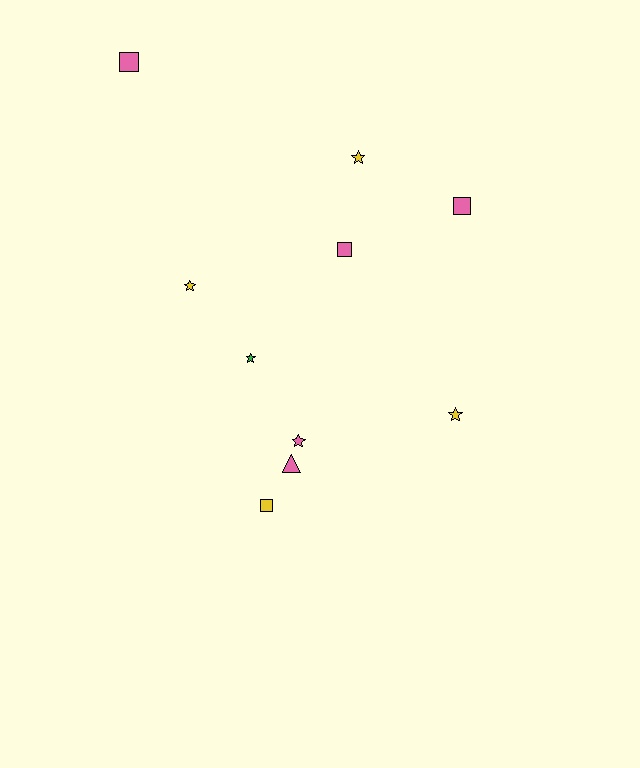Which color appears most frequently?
Pink, with 5 objects.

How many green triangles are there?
There are no green triangles.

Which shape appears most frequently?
Star, with 5 objects.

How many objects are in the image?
There are 10 objects.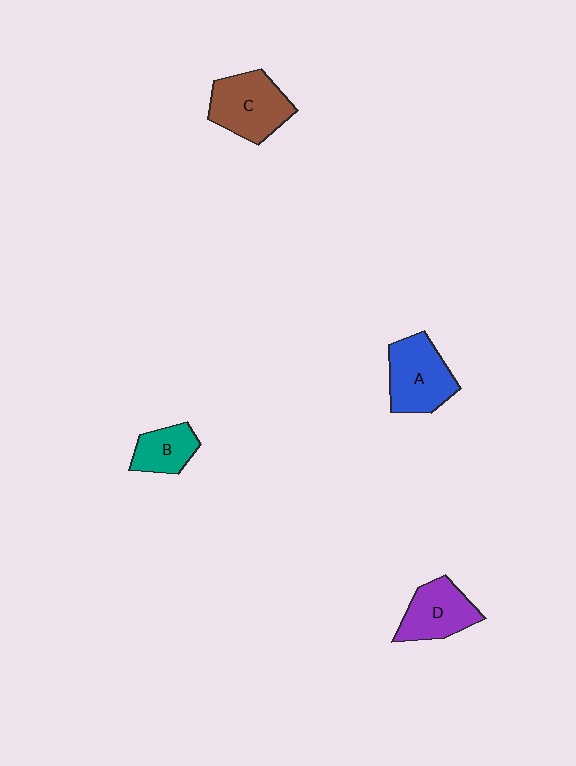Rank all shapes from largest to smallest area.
From largest to smallest: C (brown), A (blue), D (purple), B (teal).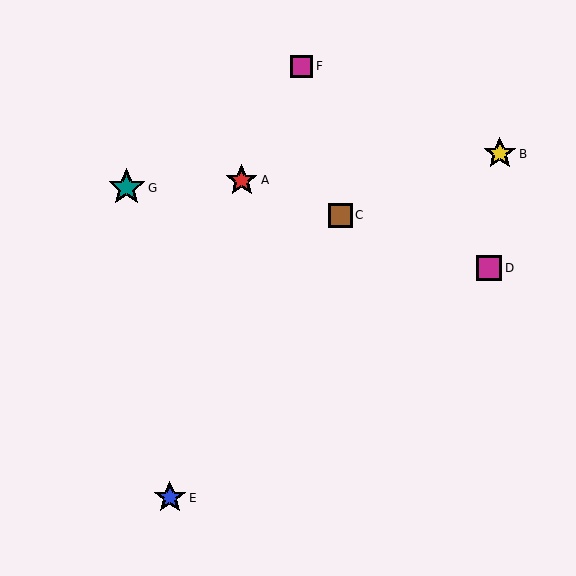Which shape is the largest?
The teal star (labeled G) is the largest.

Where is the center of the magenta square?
The center of the magenta square is at (302, 66).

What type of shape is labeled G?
Shape G is a teal star.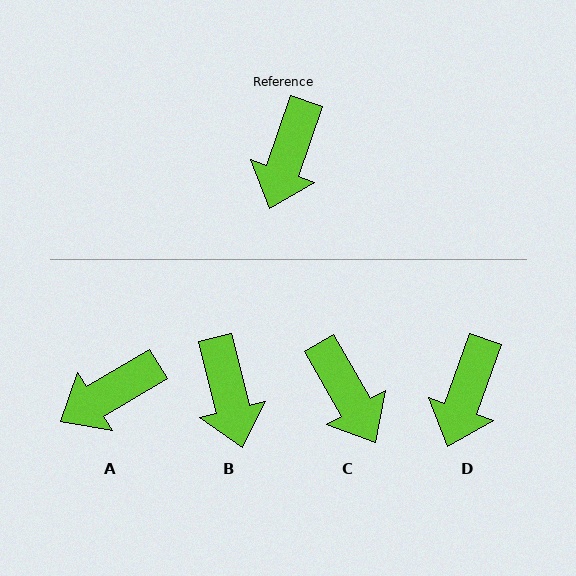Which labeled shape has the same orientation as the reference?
D.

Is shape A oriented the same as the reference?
No, it is off by about 40 degrees.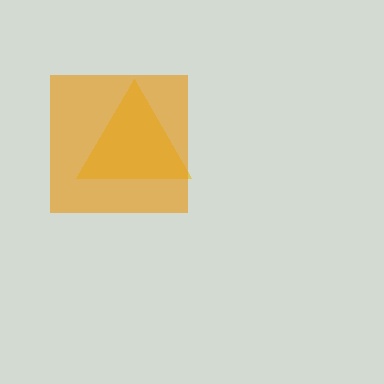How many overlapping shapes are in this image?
There are 2 overlapping shapes in the image.